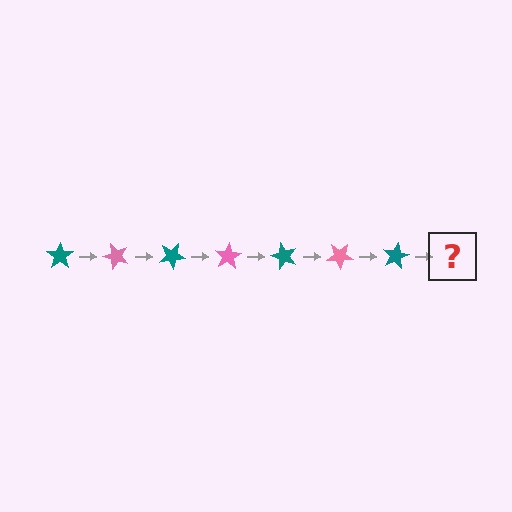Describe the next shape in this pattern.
It should be a pink star, rotated 350 degrees from the start.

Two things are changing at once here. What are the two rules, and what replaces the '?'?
The two rules are that it rotates 50 degrees each step and the color cycles through teal and pink. The '?' should be a pink star, rotated 350 degrees from the start.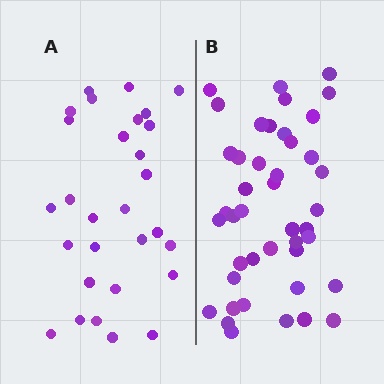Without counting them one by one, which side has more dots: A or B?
Region B (the right region) has more dots.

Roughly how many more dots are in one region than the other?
Region B has approximately 15 more dots than region A.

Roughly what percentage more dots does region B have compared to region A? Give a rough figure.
About 50% more.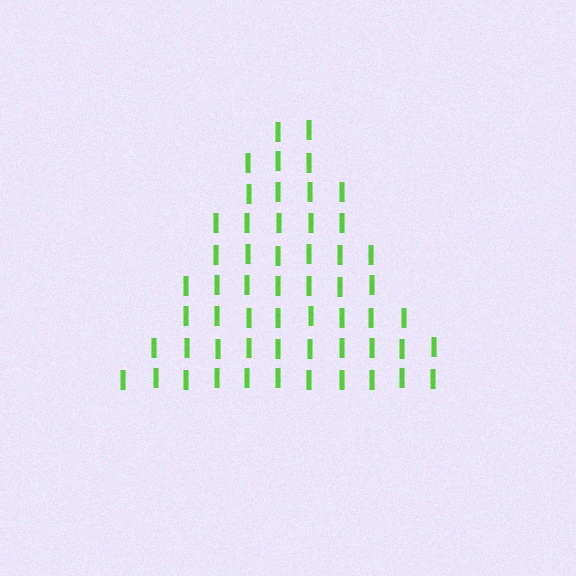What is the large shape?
The large shape is a triangle.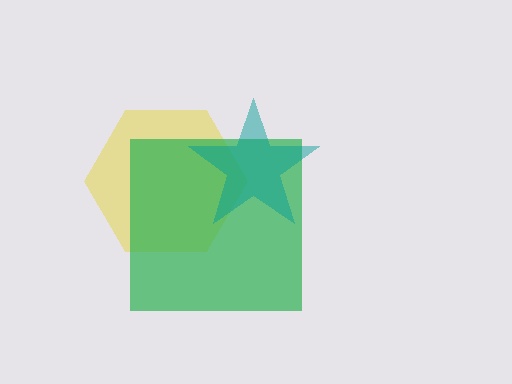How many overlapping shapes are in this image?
There are 3 overlapping shapes in the image.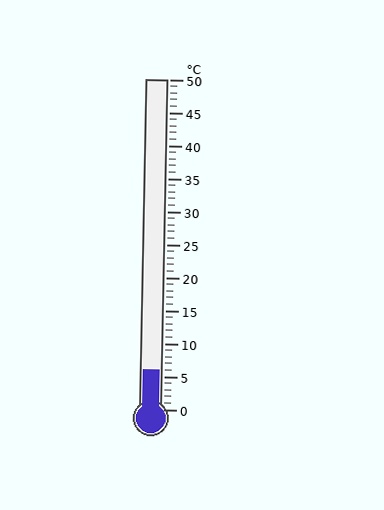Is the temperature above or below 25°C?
The temperature is below 25°C.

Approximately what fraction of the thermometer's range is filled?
The thermometer is filled to approximately 10% of its range.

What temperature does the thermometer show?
The thermometer shows approximately 6°C.